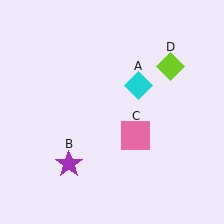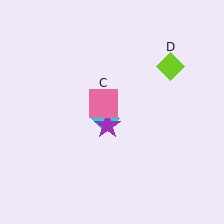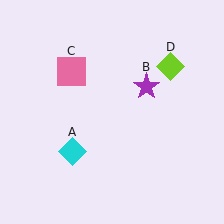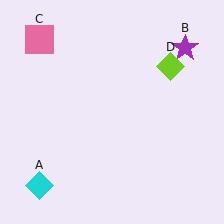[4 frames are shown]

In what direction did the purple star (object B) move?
The purple star (object B) moved up and to the right.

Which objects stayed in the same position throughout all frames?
Lime diamond (object D) remained stationary.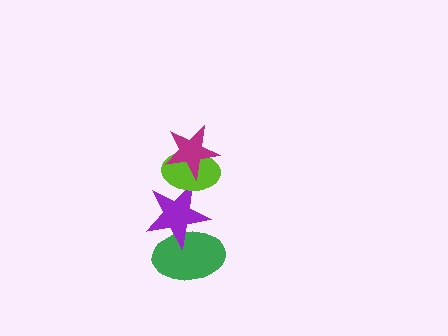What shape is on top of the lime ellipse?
The magenta star is on top of the lime ellipse.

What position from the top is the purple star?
The purple star is 3rd from the top.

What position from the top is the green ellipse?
The green ellipse is 4th from the top.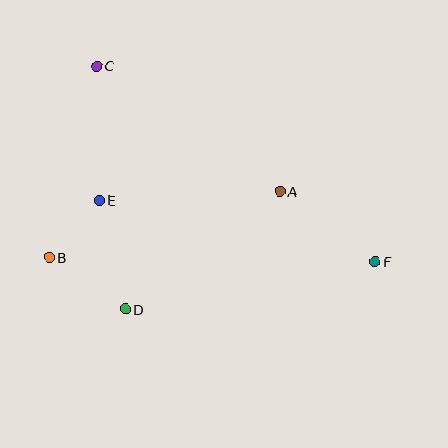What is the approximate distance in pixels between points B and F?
The distance between B and F is approximately 325 pixels.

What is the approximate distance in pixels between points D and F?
The distance between D and F is approximately 254 pixels.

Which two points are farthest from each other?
Points C and F are farthest from each other.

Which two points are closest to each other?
Points B and E are closest to each other.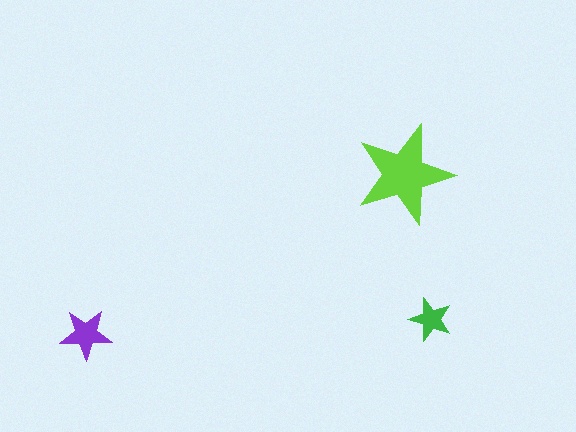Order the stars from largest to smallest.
the lime one, the purple one, the green one.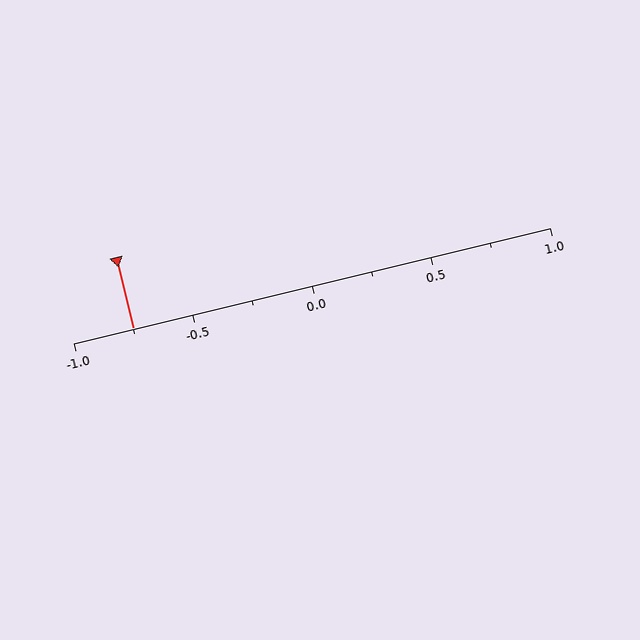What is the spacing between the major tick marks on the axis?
The major ticks are spaced 0.5 apart.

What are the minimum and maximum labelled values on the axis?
The axis runs from -1.0 to 1.0.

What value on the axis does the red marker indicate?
The marker indicates approximately -0.75.